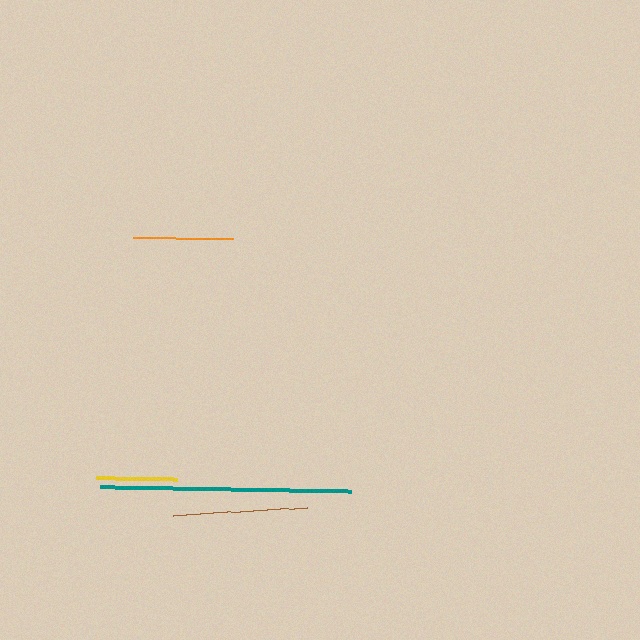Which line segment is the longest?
The teal line is the longest at approximately 251 pixels.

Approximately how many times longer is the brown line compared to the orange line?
The brown line is approximately 1.3 times the length of the orange line.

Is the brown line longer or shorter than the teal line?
The teal line is longer than the brown line.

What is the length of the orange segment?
The orange segment is approximately 100 pixels long.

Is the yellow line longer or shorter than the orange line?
The orange line is longer than the yellow line.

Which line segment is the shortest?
The yellow line is the shortest at approximately 81 pixels.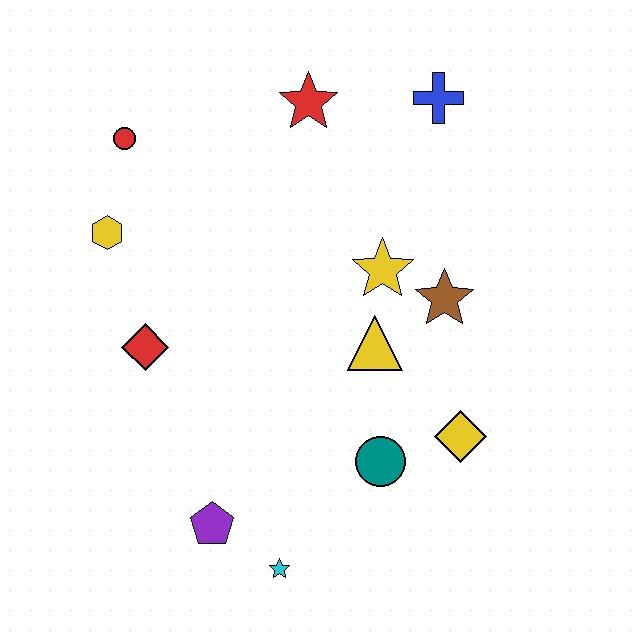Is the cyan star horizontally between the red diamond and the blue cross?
Yes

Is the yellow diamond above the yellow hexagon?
No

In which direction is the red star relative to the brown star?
The red star is above the brown star.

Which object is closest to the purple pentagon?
The cyan star is closest to the purple pentagon.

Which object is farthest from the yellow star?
The cyan star is farthest from the yellow star.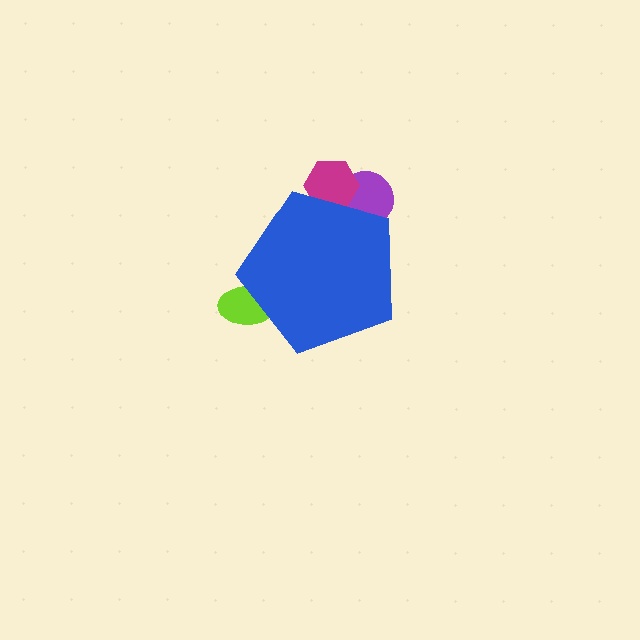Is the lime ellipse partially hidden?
Yes, the lime ellipse is partially hidden behind the blue pentagon.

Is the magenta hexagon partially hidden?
Yes, the magenta hexagon is partially hidden behind the blue pentagon.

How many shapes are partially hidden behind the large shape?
3 shapes are partially hidden.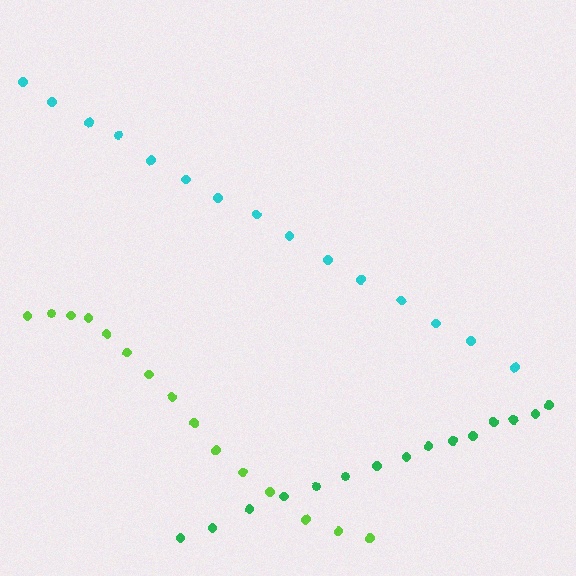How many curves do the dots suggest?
There are 3 distinct paths.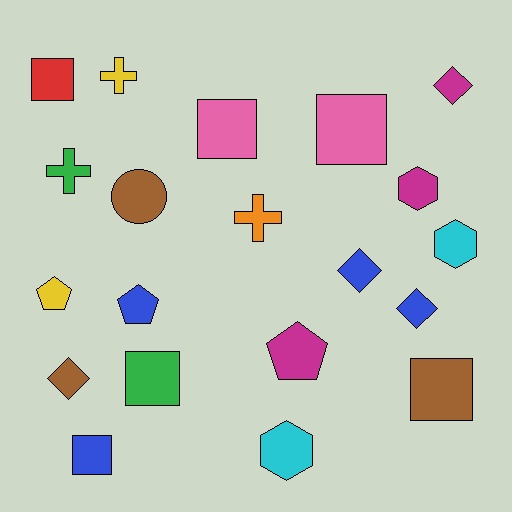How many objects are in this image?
There are 20 objects.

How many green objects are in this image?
There are 2 green objects.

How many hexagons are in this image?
There are 3 hexagons.